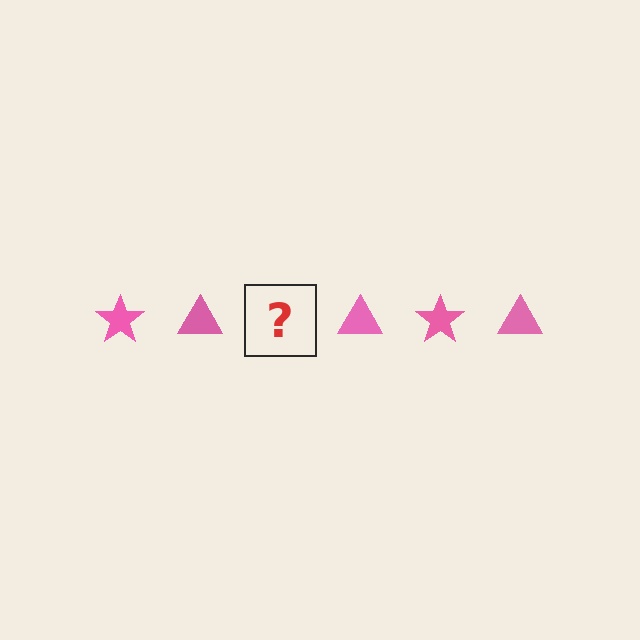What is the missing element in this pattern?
The missing element is a pink star.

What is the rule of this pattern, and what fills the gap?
The rule is that the pattern cycles through star, triangle shapes in pink. The gap should be filled with a pink star.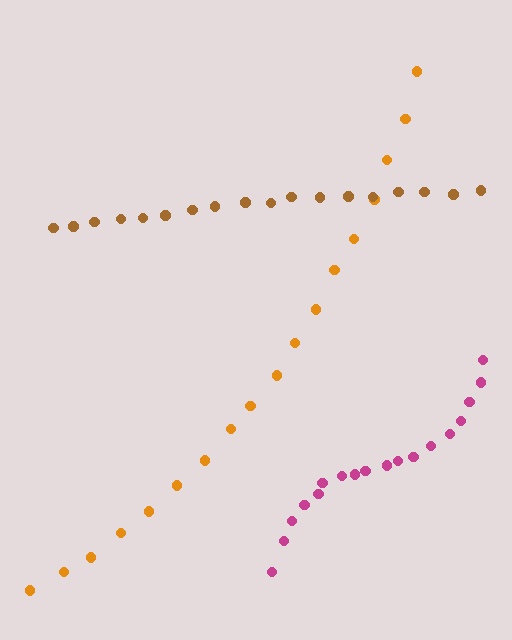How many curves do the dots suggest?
There are 3 distinct paths.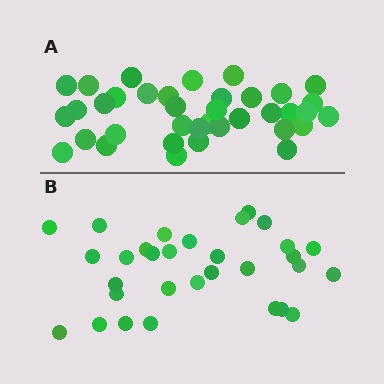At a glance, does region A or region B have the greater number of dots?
Region A (the top region) has more dots.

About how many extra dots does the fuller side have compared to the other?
Region A has about 6 more dots than region B.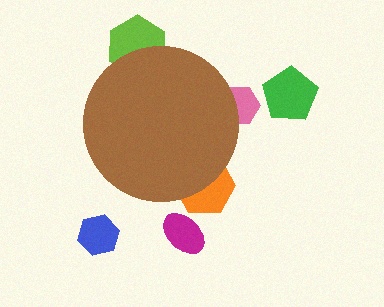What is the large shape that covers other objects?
A brown circle.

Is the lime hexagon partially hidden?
Yes, the lime hexagon is partially hidden behind the brown circle.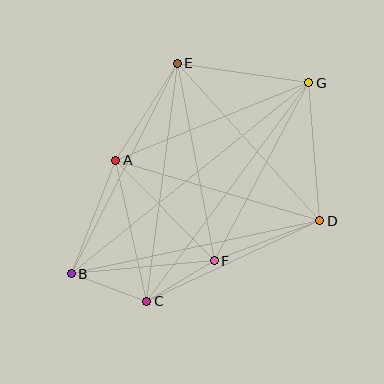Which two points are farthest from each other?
Points B and G are farthest from each other.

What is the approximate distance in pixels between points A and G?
The distance between A and G is approximately 208 pixels.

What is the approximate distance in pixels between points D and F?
The distance between D and F is approximately 113 pixels.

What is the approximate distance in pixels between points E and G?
The distance between E and G is approximately 133 pixels.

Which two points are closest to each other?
Points C and F are closest to each other.